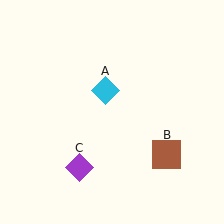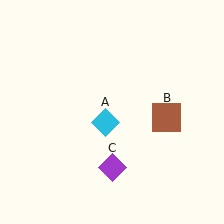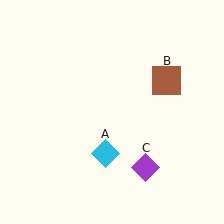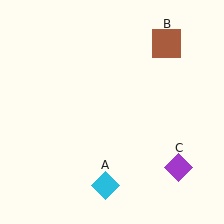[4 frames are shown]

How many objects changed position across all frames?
3 objects changed position: cyan diamond (object A), brown square (object B), purple diamond (object C).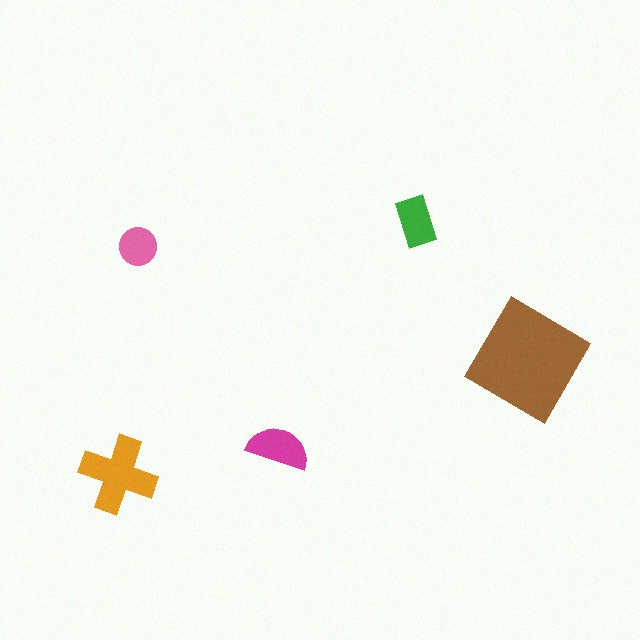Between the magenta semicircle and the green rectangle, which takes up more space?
The magenta semicircle.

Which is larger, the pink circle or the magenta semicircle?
The magenta semicircle.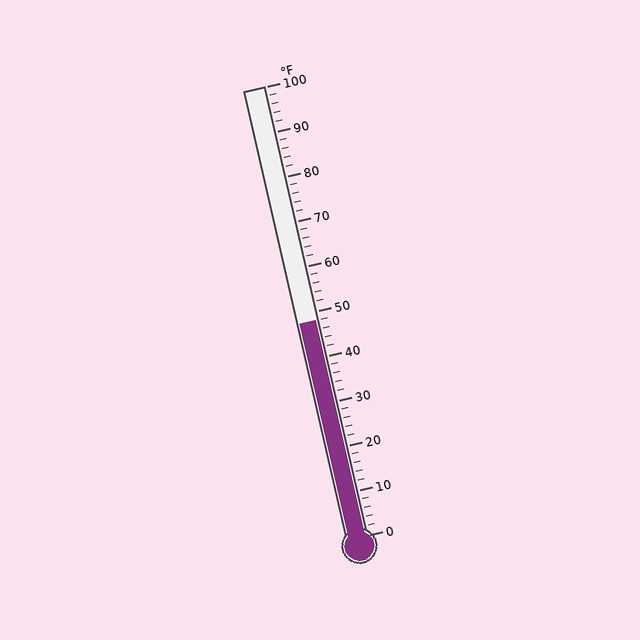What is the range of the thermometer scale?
The thermometer scale ranges from 0°F to 100°F.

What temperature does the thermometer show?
The thermometer shows approximately 48°F.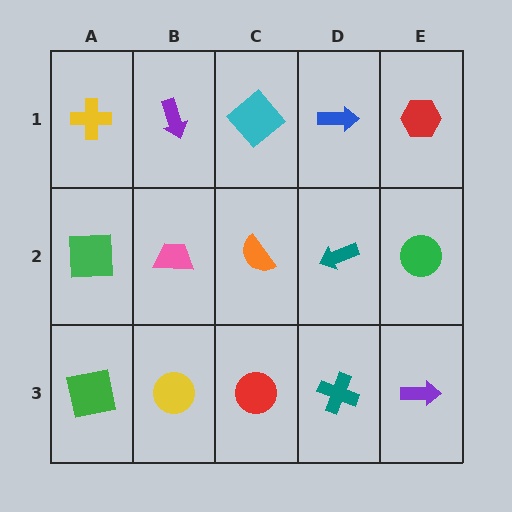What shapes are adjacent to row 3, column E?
A green circle (row 2, column E), a teal cross (row 3, column D).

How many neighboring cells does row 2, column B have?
4.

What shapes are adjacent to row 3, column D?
A teal arrow (row 2, column D), a red circle (row 3, column C), a purple arrow (row 3, column E).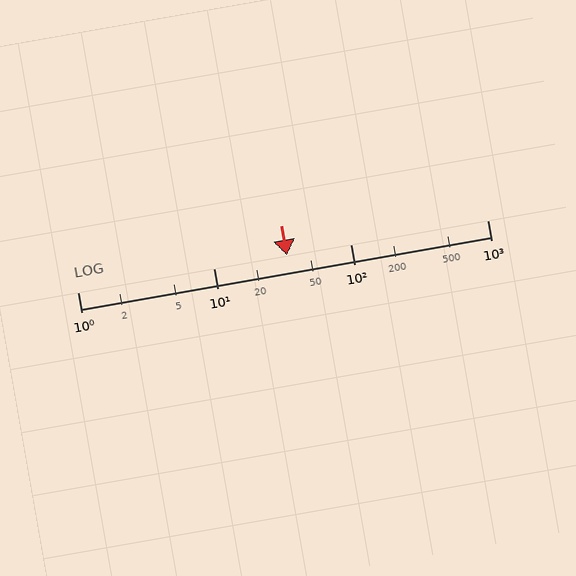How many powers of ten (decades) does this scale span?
The scale spans 3 decades, from 1 to 1000.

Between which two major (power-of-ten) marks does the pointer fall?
The pointer is between 10 and 100.